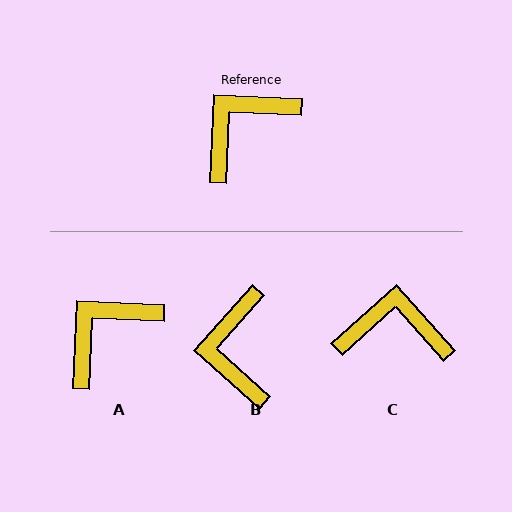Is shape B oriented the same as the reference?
No, it is off by about 51 degrees.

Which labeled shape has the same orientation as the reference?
A.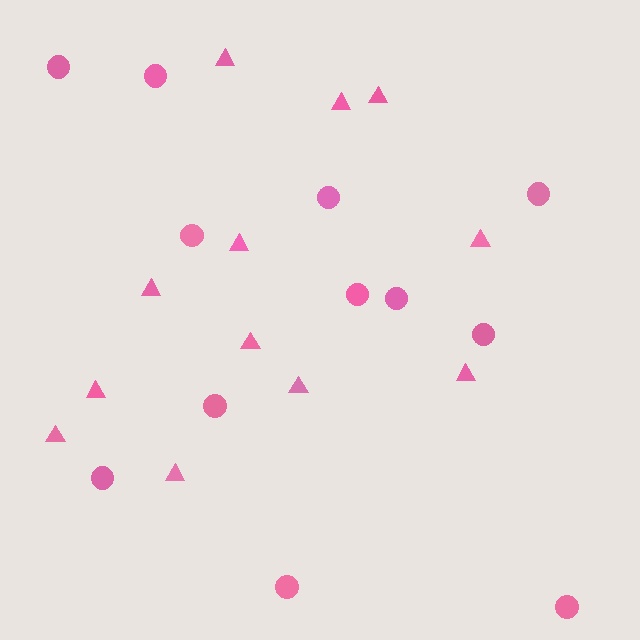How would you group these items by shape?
There are 2 groups: one group of triangles (12) and one group of circles (12).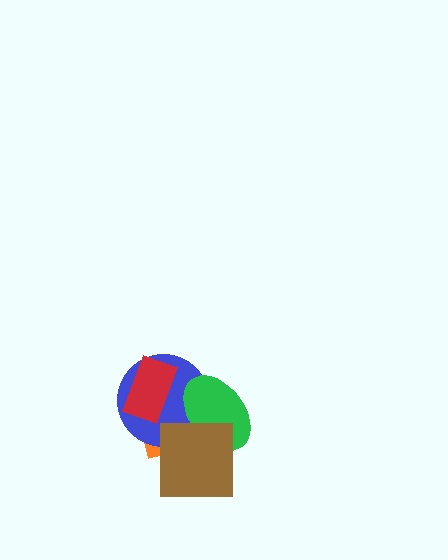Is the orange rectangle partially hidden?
Yes, it is partially covered by another shape.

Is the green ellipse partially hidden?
Yes, it is partially covered by another shape.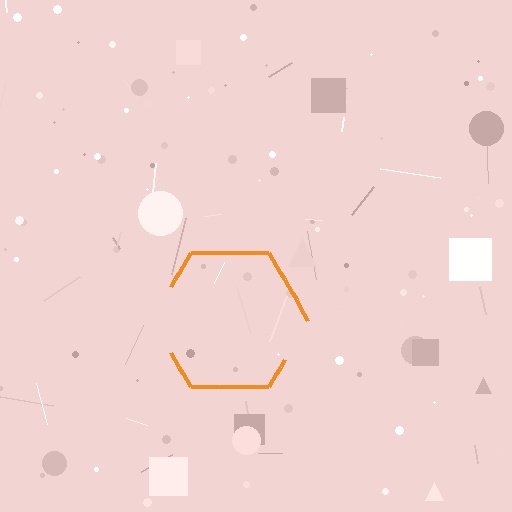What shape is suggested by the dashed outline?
The dashed outline suggests a hexagon.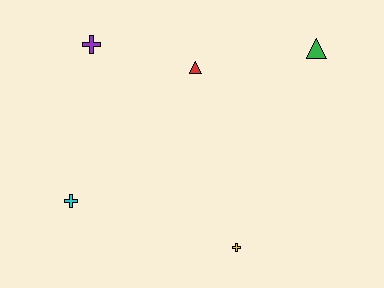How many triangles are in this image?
There are 2 triangles.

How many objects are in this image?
There are 5 objects.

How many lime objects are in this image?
There are no lime objects.